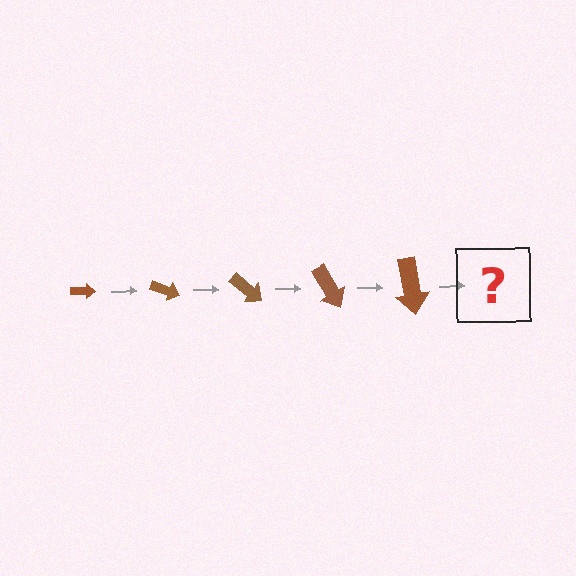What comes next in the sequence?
The next element should be an arrow, larger than the previous one and rotated 100 degrees from the start.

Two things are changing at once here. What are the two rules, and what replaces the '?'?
The two rules are that the arrow grows larger each step and it rotates 20 degrees each step. The '?' should be an arrow, larger than the previous one and rotated 100 degrees from the start.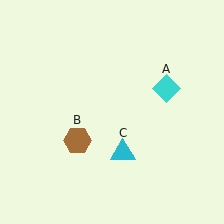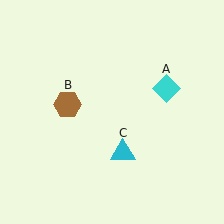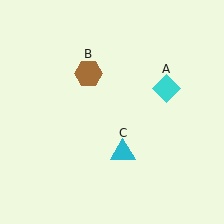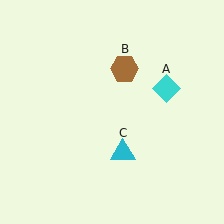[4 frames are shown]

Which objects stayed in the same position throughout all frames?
Cyan diamond (object A) and cyan triangle (object C) remained stationary.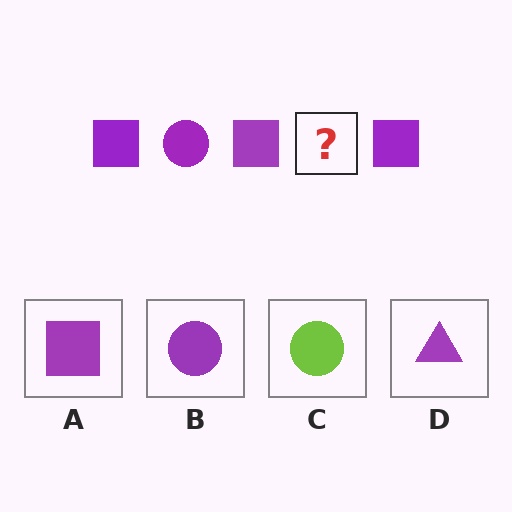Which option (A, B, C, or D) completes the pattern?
B.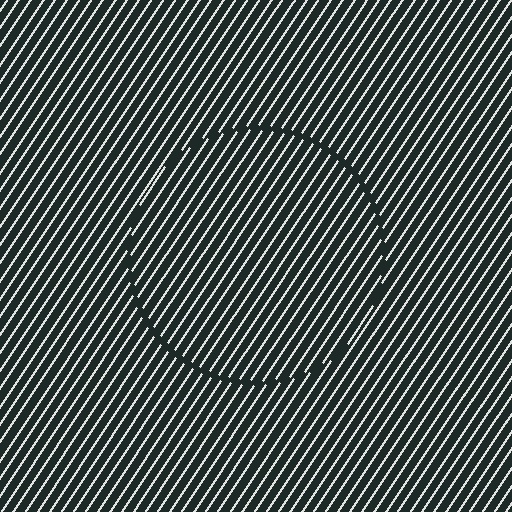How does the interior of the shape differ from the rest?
The interior of the shape contains the same grating, shifted by half a period — the contour is defined by the phase discontinuity where line-ends from the inner and outer gratings abut.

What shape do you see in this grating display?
An illusory circle. The interior of the shape contains the same grating, shifted by half a period — the contour is defined by the phase discontinuity where line-ends from the inner and outer gratings abut.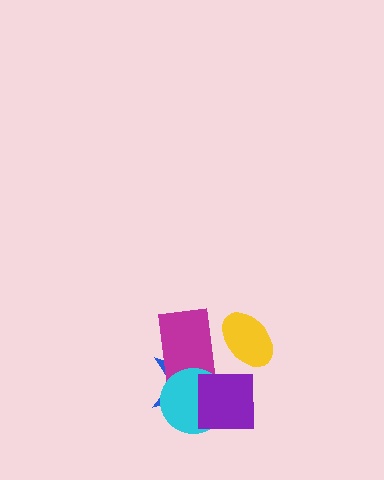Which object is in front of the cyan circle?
The purple square is in front of the cyan circle.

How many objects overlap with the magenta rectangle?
4 objects overlap with the magenta rectangle.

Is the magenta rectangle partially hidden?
Yes, it is partially covered by another shape.